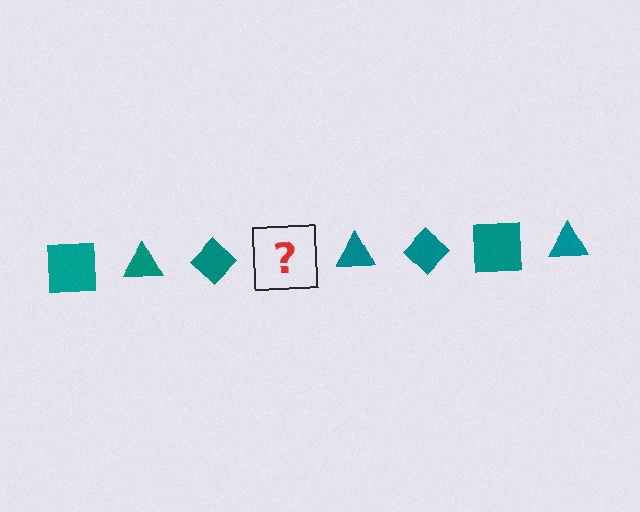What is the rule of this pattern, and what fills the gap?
The rule is that the pattern cycles through square, triangle, diamond shapes in teal. The gap should be filled with a teal square.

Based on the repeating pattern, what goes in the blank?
The blank should be a teal square.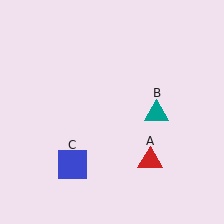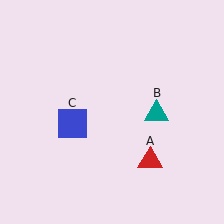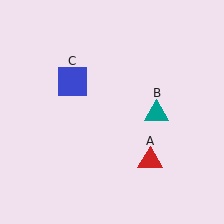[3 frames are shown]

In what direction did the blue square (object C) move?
The blue square (object C) moved up.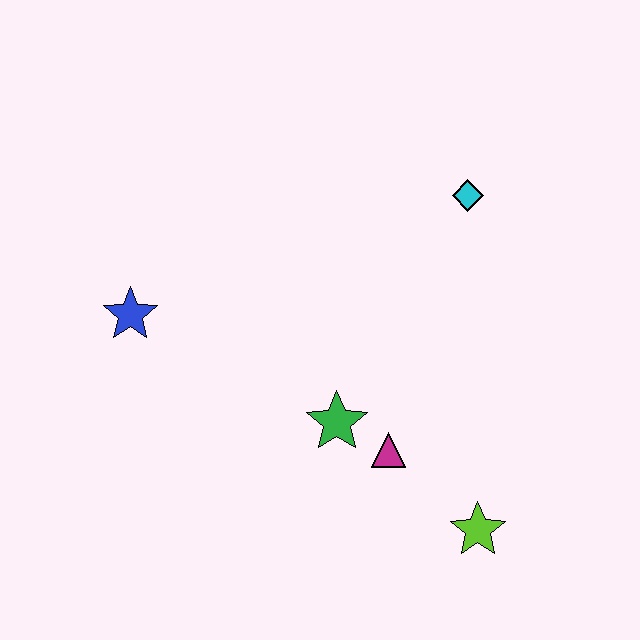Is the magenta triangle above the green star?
No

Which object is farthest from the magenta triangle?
The blue star is farthest from the magenta triangle.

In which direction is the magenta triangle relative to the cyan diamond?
The magenta triangle is below the cyan diamond.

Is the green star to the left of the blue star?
No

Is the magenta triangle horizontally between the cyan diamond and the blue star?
Yes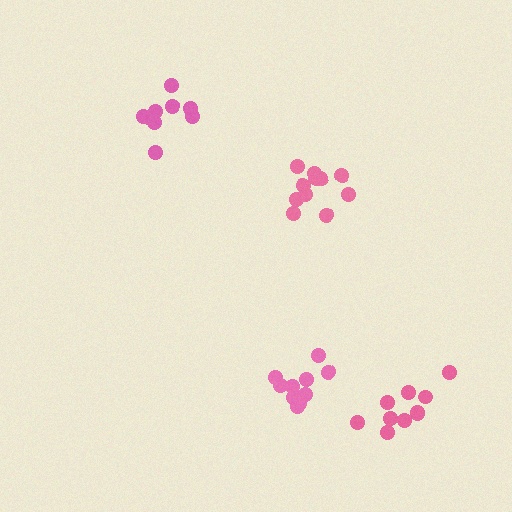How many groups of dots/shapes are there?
There are 4 groups.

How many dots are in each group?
Group 1: 11 dots, Group 2: 10 dots, Group 3: 11 dots, Group 4: 10 dots (42 total).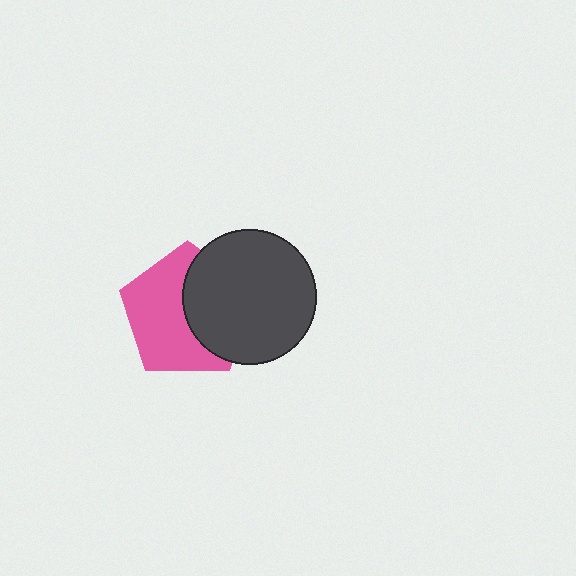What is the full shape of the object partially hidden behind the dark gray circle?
The partially hidden object is a pink pentagon.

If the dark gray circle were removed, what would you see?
You would see the complete pink pentagon.